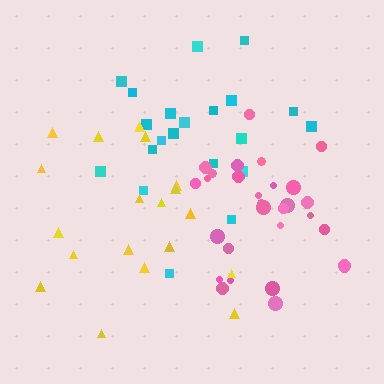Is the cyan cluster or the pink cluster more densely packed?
Pink.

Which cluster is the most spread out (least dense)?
Yellow.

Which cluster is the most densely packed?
Pink.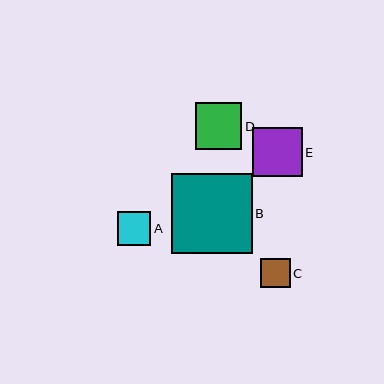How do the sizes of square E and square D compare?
Square E and square D are approximately the same size.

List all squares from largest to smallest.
From largest to smallest: B, E, D, A, C.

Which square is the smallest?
Square C is the smallest with a size of approximately 29 pixels.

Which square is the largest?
Square B is the largest with a size of approximately 81 pixels.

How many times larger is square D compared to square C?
Square D is approximately 1.6 times the size of square C.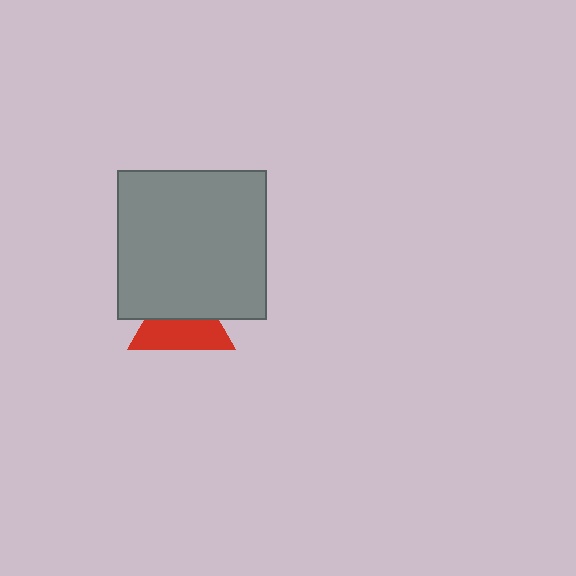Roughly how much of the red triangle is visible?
About half of it is visible (roughly 53%).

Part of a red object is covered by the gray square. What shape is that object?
It is a triangle.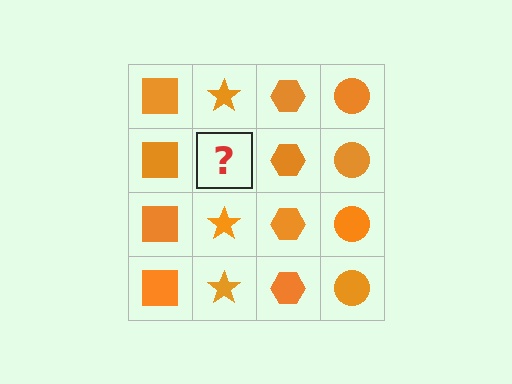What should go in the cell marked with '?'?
The missing cell should contain an orange star.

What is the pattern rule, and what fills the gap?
The rule is that each column has a consistent shape. The gap should be filled with an orange star.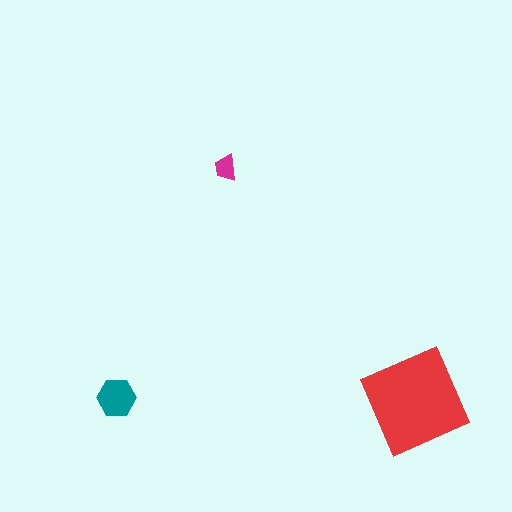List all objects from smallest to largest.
The magenta trapezoid, the teal hexagon, the red square.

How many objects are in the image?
There are 3 objects in the image.